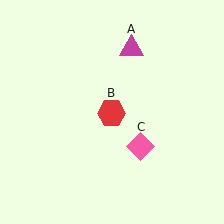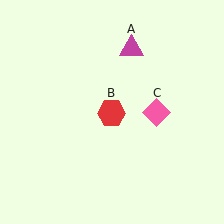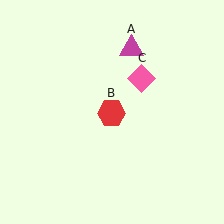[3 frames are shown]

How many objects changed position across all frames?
1 object changed position: pink diamond (object C).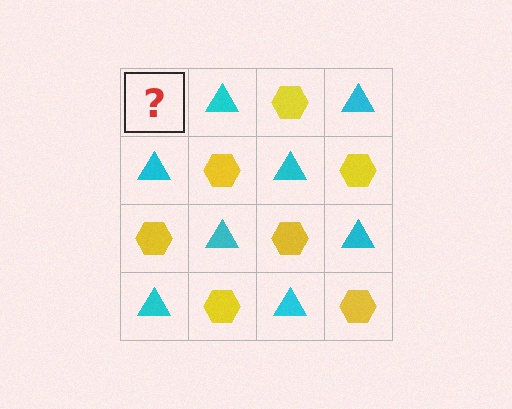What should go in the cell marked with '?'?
The missing cell should contain a yellow hexagon.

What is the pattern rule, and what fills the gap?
The rule is that it alternates yellow hexagon and cyan triangle in a checkerboard pattern. The gap should be filled with a yellow hexagon.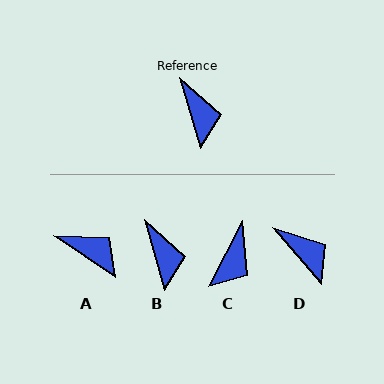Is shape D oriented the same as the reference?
No, it is off by about 24 degrees.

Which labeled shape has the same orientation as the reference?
B.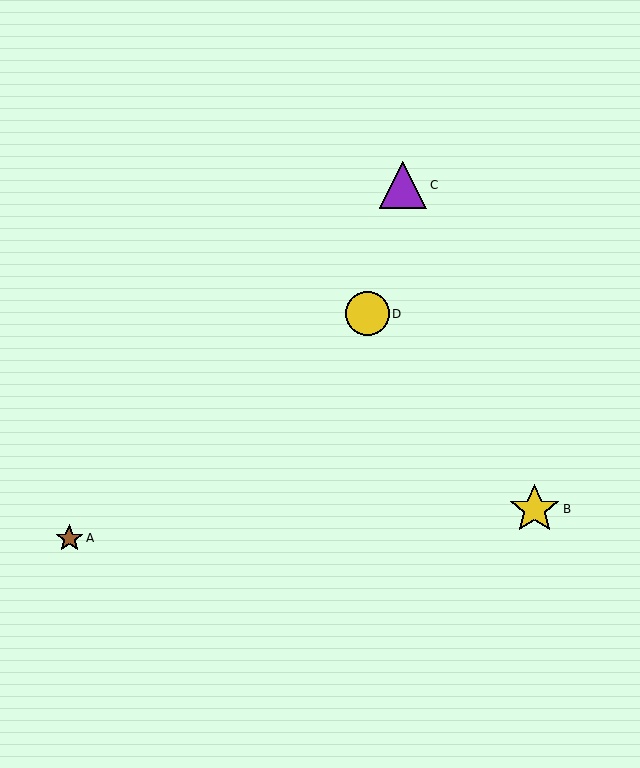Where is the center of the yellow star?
The center of the yellow star is at (535, 509).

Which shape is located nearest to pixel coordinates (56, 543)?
The brown star (labeled A) at (69, 538) is nearest to that location.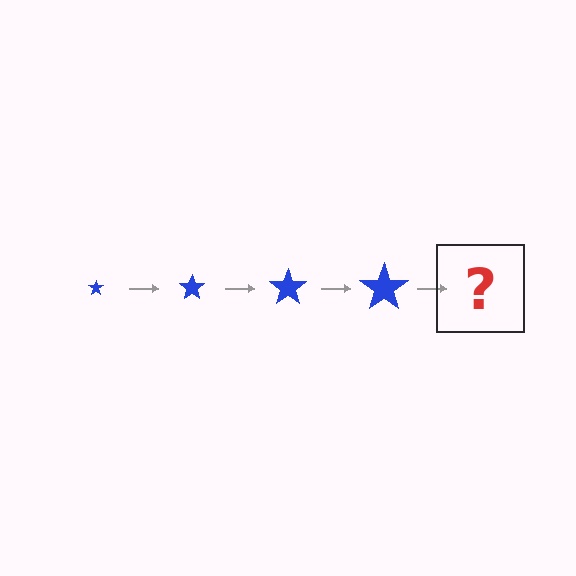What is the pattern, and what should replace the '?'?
The pattern is that the star gets progressively larger each step. The '?' should be a blue star, larger than the previous one.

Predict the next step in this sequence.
The next step is a blue star, larger than the previous one.